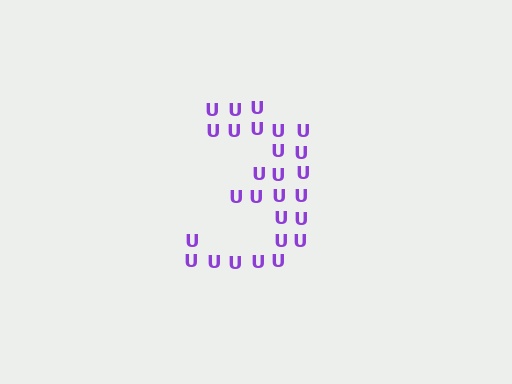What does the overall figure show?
The overall figure shows the digit 3.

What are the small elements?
The small elements are letter U's.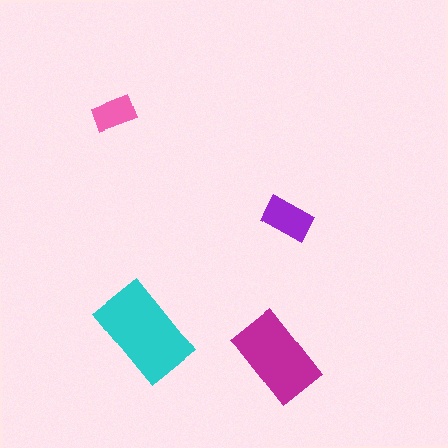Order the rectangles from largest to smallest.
the cyan one, the magenta one, the purple one, the pink one.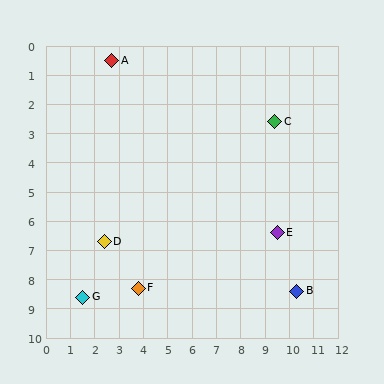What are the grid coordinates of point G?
Point G is at approximately (1.5, 8.6).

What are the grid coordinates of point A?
Point A is at approximately (2.7, 0.5).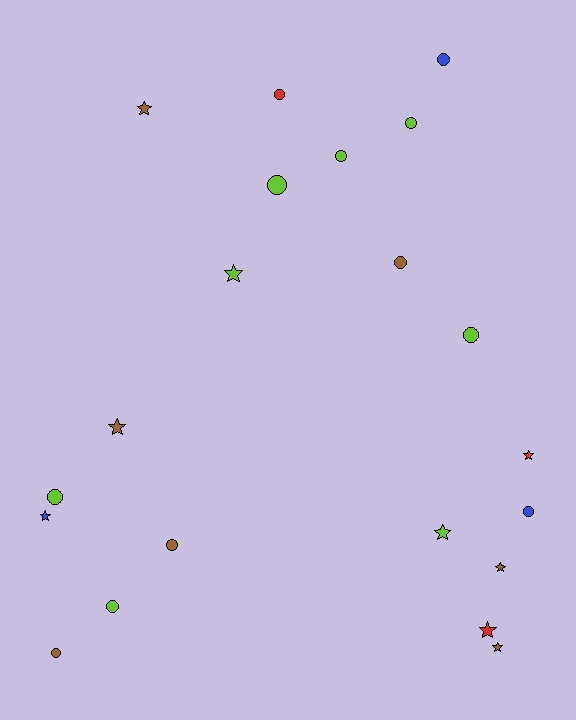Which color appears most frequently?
Lime, with 8 objects.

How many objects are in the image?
There are 21 objects.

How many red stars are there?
There are 2 red stars.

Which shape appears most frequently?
Circle, with 12 objects.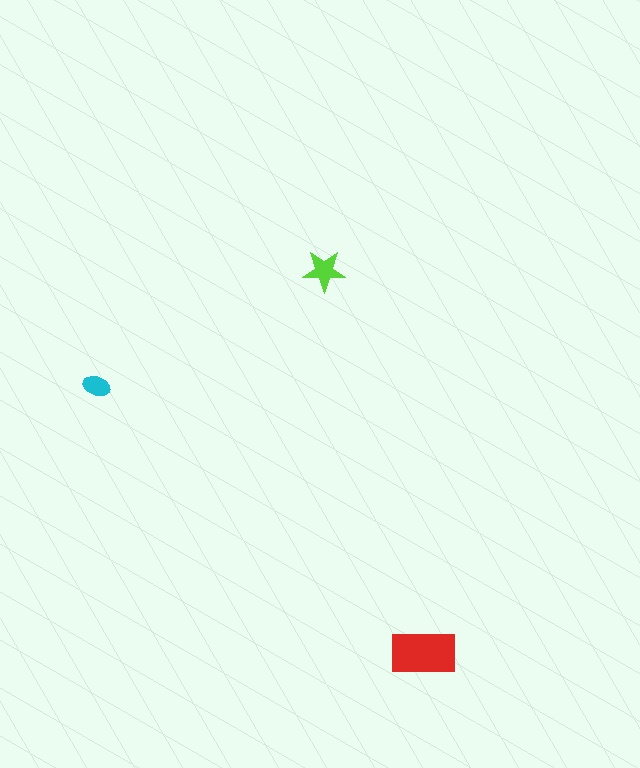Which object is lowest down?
The red rectangle is bottommost.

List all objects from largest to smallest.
The red rectangle, the lime star, the cyan ellipse.